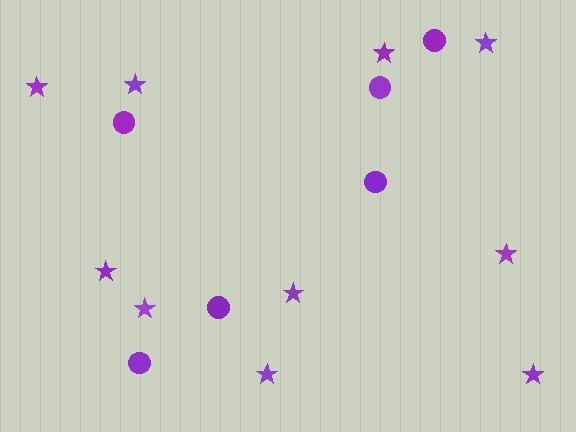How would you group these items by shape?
There are 2 groups: one group of stars (10) and one group of circles (6).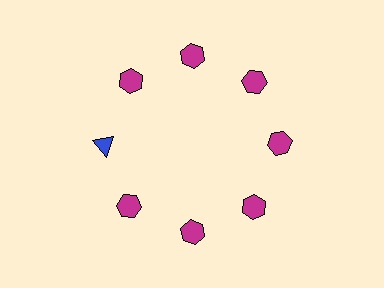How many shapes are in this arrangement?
There are 8 shapes arranged in a ring pattern.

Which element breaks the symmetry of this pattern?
The blue triangle at roughly the 9 o'clock position breaks the symmetry. All other shapes are magenta hexagons.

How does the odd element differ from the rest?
It differs in both color (blue instead of magenta) and shape (triangle instead of hexagon).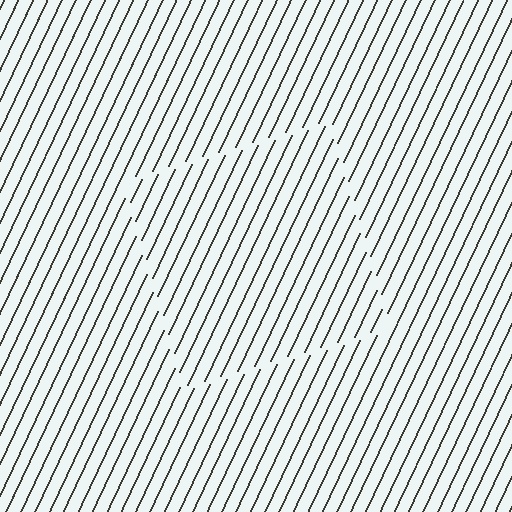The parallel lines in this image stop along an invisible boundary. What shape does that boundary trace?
An illusory square. The interior of the shape contains the same grating, shifted by half a period — the contour is defined by the phase discontinuity where line-ends from the inner and outer gratings abut.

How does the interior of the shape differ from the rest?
The interior of the shape contains the same grating, shifted by half a period — the contour is defined by the phase discontinuity where line-ends from the inner and outer gratings abut.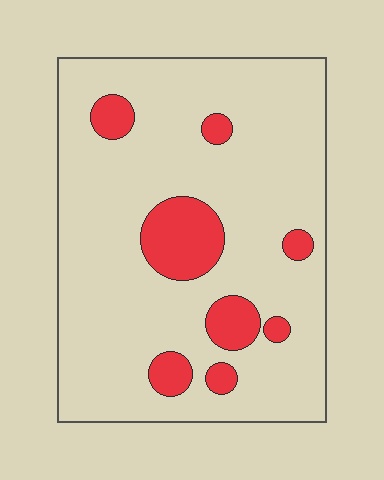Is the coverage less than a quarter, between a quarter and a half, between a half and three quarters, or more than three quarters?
Less than a quarter.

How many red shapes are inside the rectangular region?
8.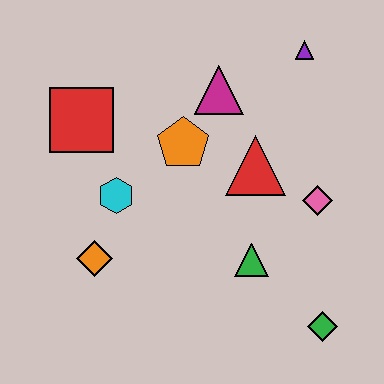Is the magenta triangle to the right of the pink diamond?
No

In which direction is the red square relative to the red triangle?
The red square is to the left of the red triangle.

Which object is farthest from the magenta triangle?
The green diamond is farthest from the magenta triangle.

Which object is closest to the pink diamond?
The red triangle is closest to the pink diamond.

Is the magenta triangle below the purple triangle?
Yes